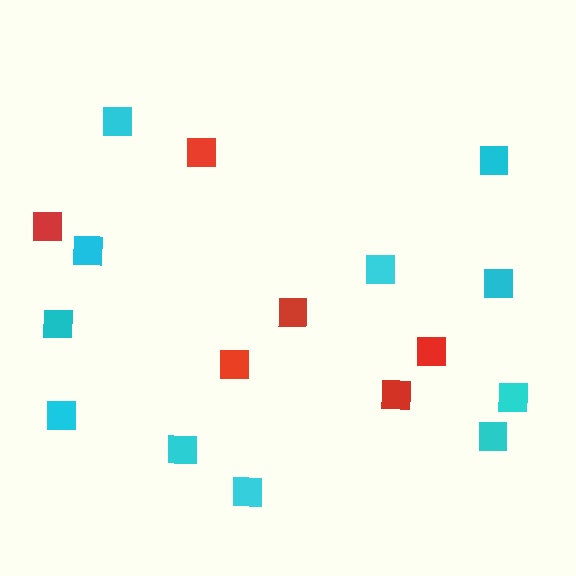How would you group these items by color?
There are 2 groups: one group of cyan squares (11) and one group of red squares (6).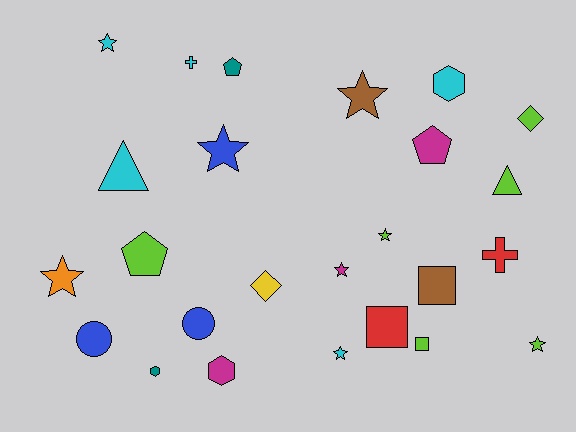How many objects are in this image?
There are 25 objects.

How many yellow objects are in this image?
There is 1 yellow object.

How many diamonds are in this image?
There are 2 diamonds.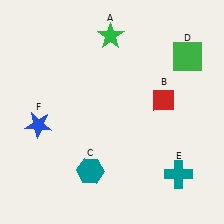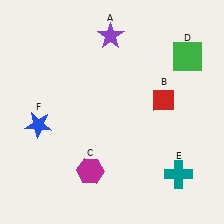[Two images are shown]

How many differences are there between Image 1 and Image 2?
There are 2 differences between the two images.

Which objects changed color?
A changed from green to purple. C changed from teal to magenta.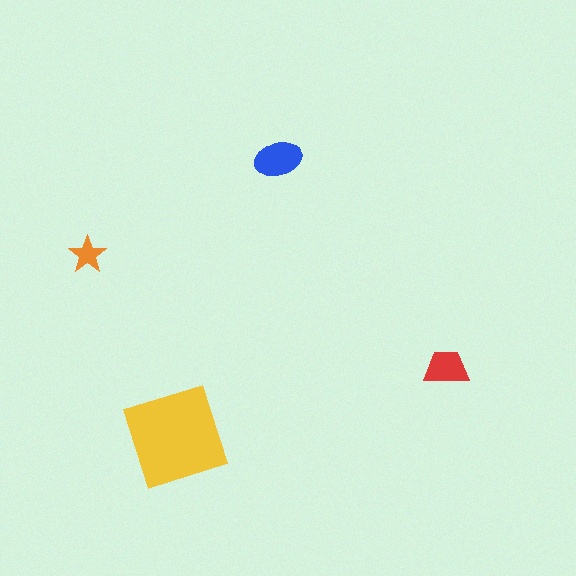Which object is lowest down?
The yellow diamond is bottommost.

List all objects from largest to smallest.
The yellow diamond, the blue ellipse, the red trapezoid, the orange star.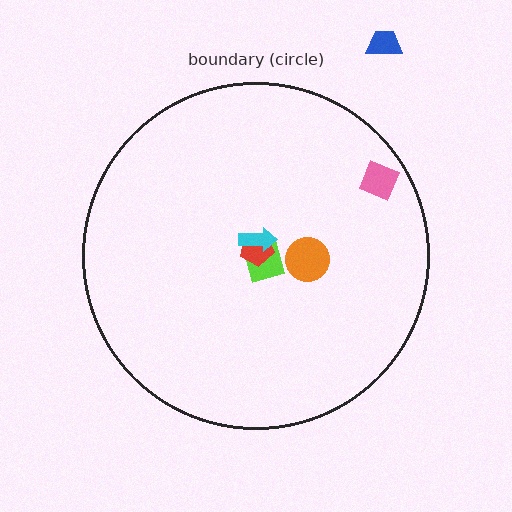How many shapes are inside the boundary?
5 inside, 1 outside.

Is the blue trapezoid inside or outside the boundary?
Outside.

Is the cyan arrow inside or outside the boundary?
Inside.